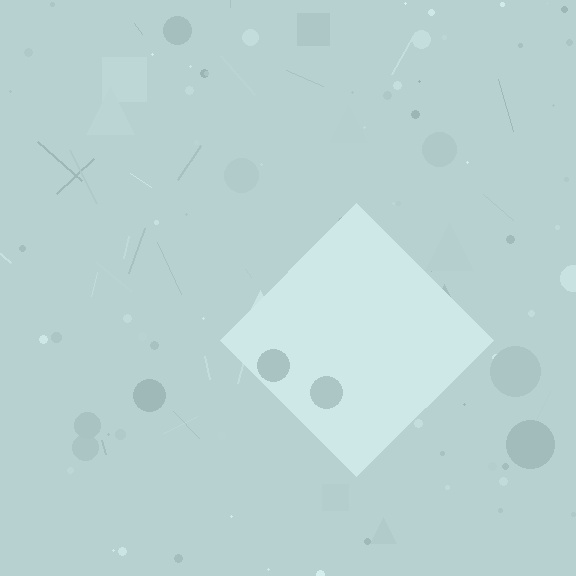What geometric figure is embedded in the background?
A diamond is embedded in the background.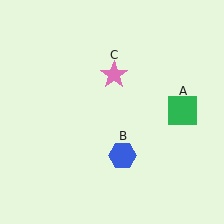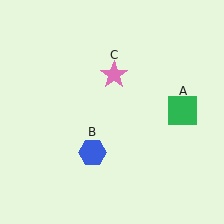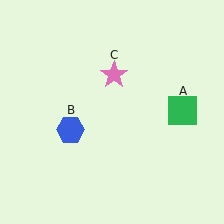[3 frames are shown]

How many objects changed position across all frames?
1 object changed position: blue hexagon (object B).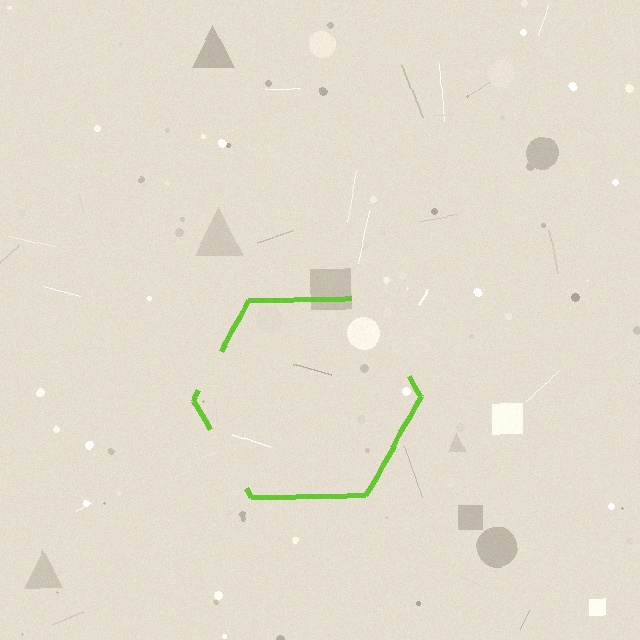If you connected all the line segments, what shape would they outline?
They would outline a hexagon.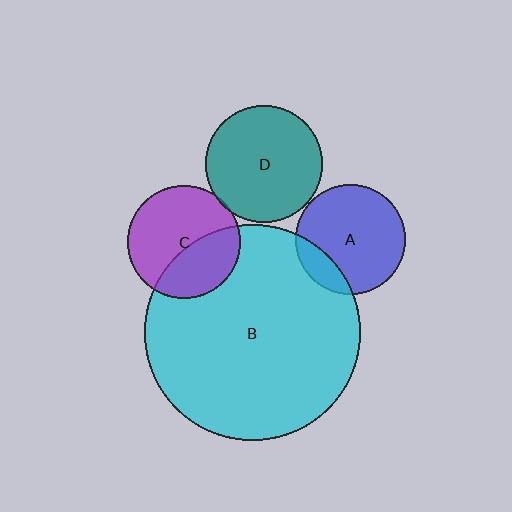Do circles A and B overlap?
Yes.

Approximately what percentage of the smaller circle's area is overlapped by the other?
Approximately 15%.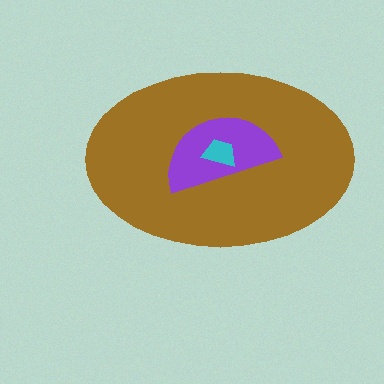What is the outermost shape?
The brown ellipse.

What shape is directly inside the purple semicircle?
The cyan trapezoid.